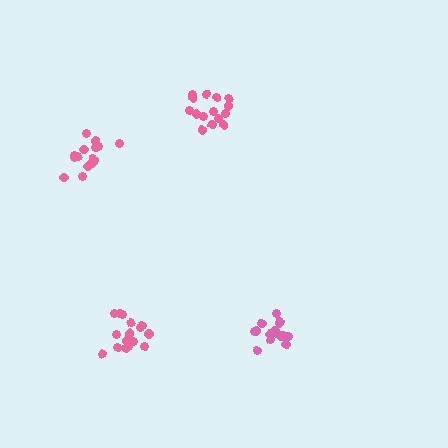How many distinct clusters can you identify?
There are 4 distinct clusters.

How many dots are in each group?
Group 1: 17 dots, Group 2: 18 dots, Group 3: 16 dots, Group 4: 15 dots (66 total).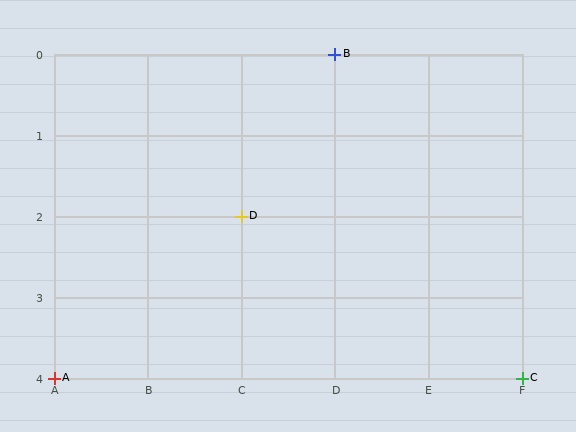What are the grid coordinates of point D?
Point D is at grid coordinates (C, 2).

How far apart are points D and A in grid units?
Points D and A are 2 columns and 2 rows apart (about 2.8 grid units diagonally).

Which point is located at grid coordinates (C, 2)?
Point D is at (C, 2).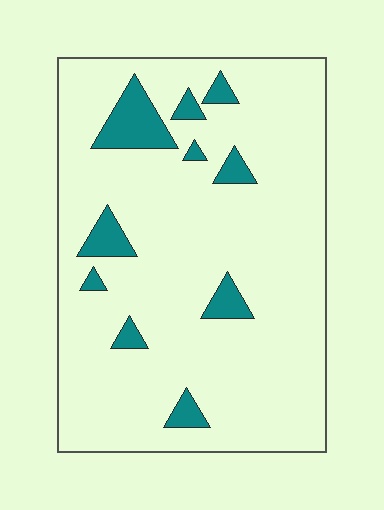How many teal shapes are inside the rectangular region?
10.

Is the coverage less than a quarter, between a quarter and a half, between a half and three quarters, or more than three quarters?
Less than a quarter.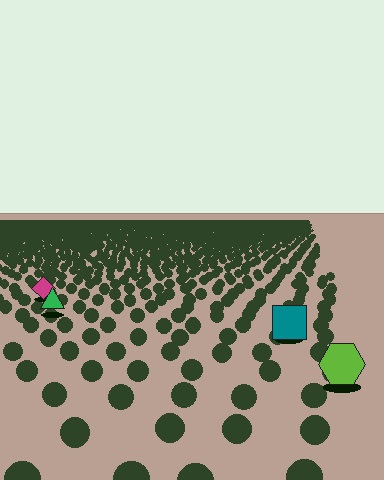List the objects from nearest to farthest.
From nearest to farthest: the lime hexagon, the teal square, the green triangle, the magenta diamond.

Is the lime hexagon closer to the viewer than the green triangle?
Yes. The lime hexagon is closer — you can tell from the texture gradient: the ground texture is coarser near it.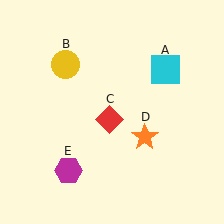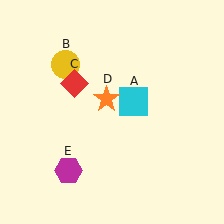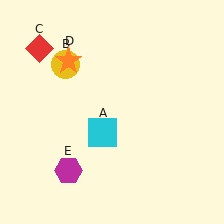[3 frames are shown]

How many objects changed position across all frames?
3 objects changed position: cyan square (object A), red diamond (object C), orange star (object D).